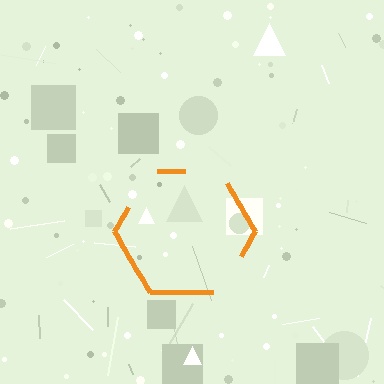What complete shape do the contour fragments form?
The contour fragments form a hexagon.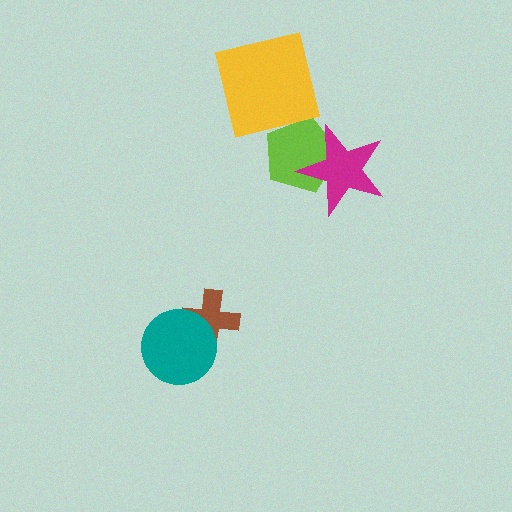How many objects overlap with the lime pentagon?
1 object overlaps with the lime pentagon.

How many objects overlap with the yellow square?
0 objects overlap with the yellow square.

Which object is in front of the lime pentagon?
The magenta star is in front of the lime pentagon.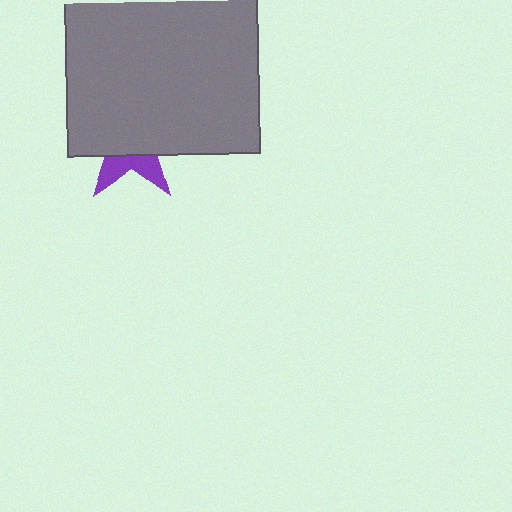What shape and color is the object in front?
The object in front is a gray square.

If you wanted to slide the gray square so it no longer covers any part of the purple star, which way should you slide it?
Slide it up — that is the most direct way to separate the two shapes.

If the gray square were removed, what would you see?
You would see the complete purple star.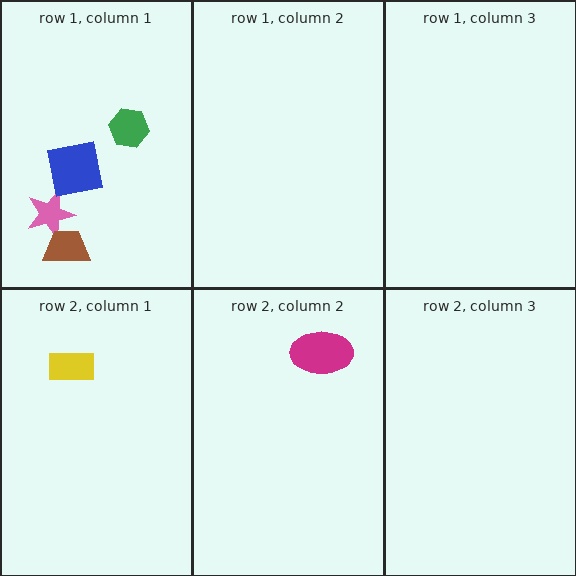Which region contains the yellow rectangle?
The row 2, column 1 region.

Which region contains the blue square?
The row 1, column 1 region.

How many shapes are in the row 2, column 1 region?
1.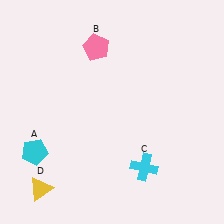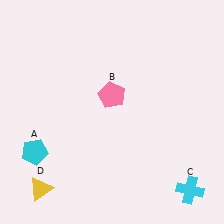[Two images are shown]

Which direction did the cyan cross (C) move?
The cyan cross (C) moved right.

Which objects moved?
The objects that moved are: the pink pentagon (B), the cyan cross (C).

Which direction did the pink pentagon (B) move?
The pink pentagon (B) moved down.